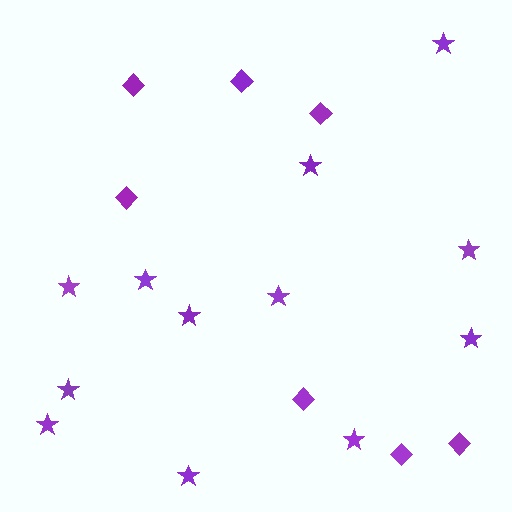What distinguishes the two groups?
There are 2 groups: one group of stars (12) and one group of diamonds (7).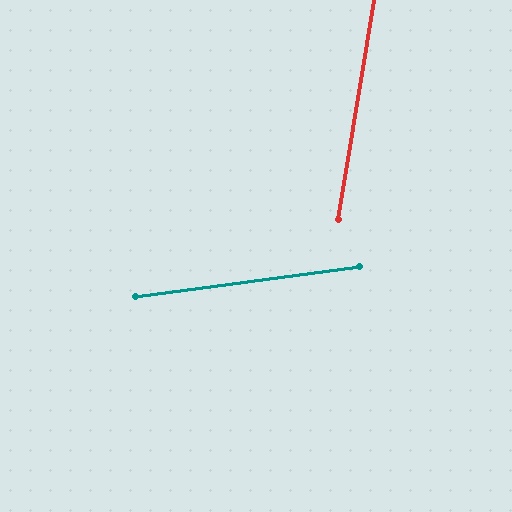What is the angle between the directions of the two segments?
Approximately 73 degrees.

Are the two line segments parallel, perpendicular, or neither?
Neither parallel nor perpendicular — they differ by about 73°.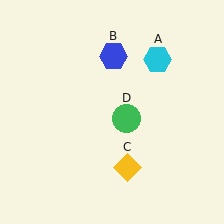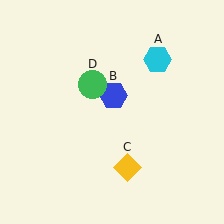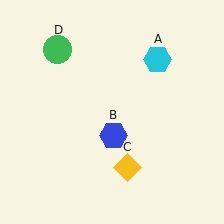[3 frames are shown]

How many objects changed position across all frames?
2 objects changed position: blue hexagon (object B), green circle (object D).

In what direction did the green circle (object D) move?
The green circle (object D) moved up and to the left.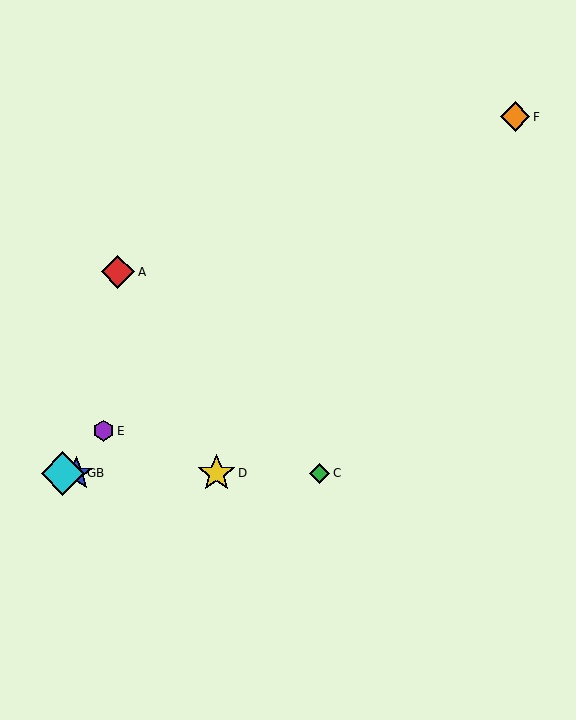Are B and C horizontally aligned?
Yes, both are at y≈473.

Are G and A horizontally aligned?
No, G is at y≈473 and A is at y≈272.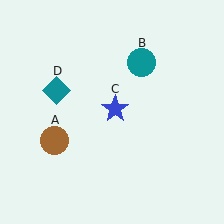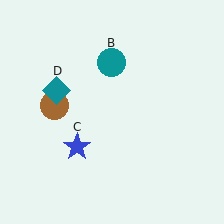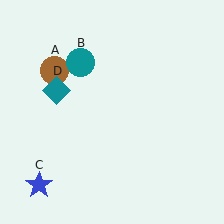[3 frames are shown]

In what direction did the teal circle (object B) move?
The teal circle (object B) moved left.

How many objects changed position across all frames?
3 objects changed position: brown circle (object A), teal circle (object B), blue star (object C).